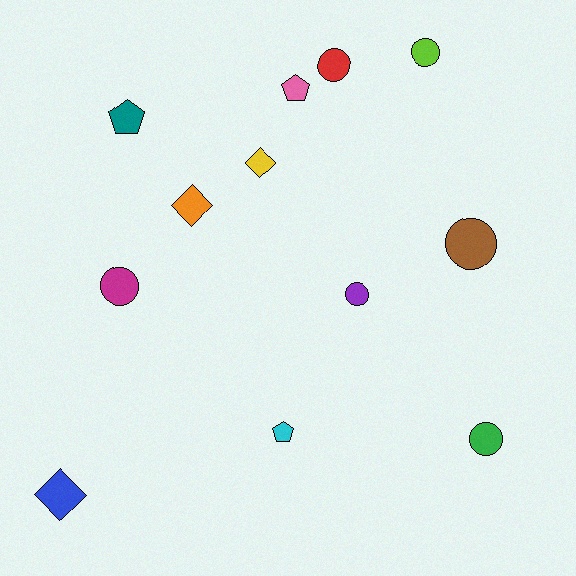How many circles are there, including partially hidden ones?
There are 6 circles.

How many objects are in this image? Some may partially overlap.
There are 12 objects.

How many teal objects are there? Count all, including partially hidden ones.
There is 1 teal object.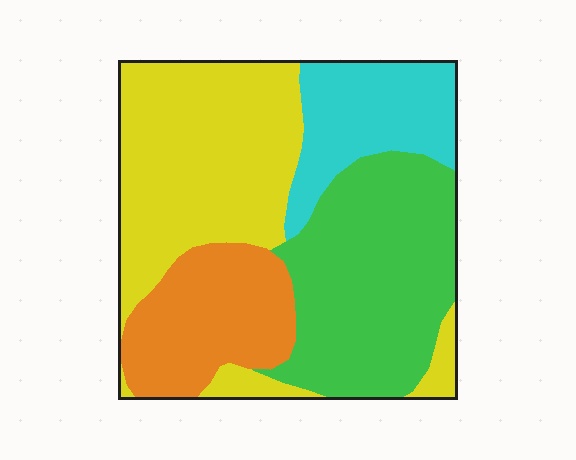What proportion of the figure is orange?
Orange takes up less than a quarter of the figure.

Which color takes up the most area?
Yellow, at roughly 35%.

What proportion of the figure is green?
Green covers around 30% of the figure.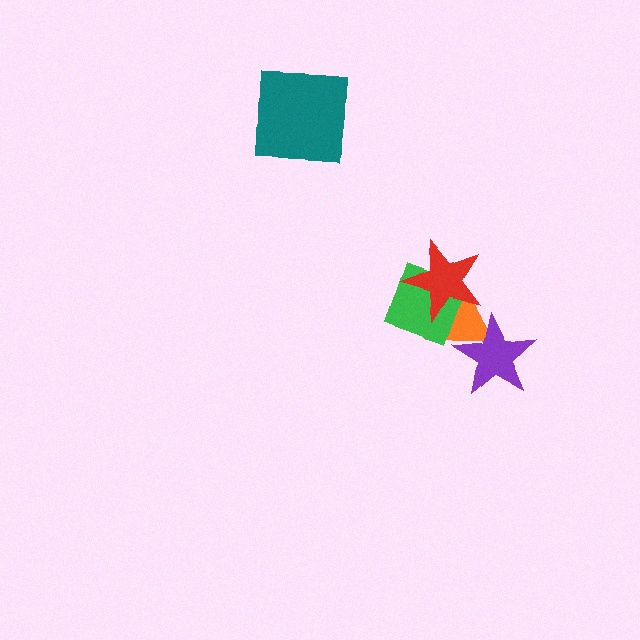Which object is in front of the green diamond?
The red star is in front of the green diamond.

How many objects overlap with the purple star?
1 object overlaps with the purple star.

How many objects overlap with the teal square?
0 objects overlap with the teal square.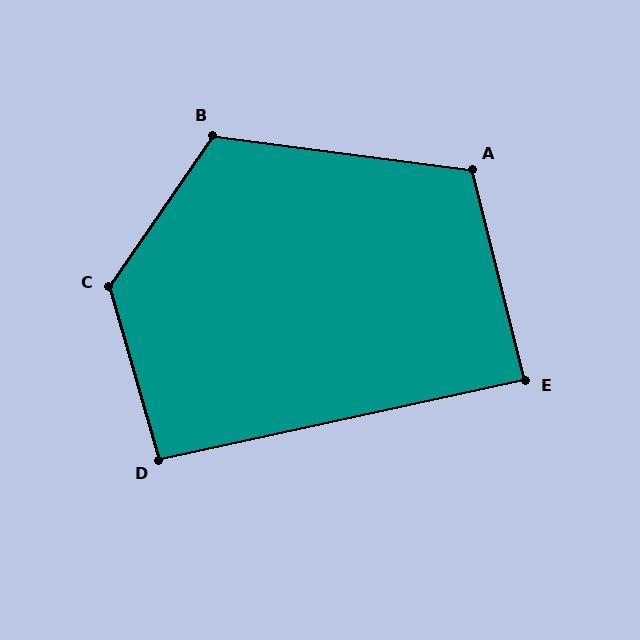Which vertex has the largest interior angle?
C, at approximately 130 degrees.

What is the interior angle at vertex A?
Approximately 112 degrees (obtuse).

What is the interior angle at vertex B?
Approximately 117 degrees (obtuse).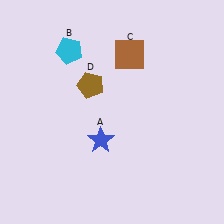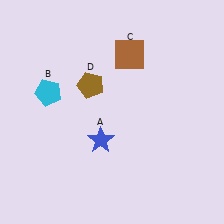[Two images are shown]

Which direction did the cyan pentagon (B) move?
The cyan pentagon (B) moved down.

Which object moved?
The cyan pentagon (B) moved down.